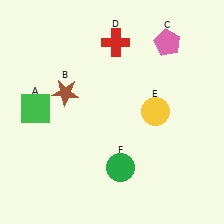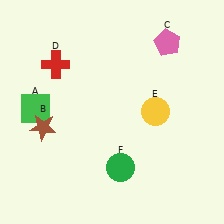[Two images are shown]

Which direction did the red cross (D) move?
The red cross (D) moved left.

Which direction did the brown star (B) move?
The brown star (B) moved down.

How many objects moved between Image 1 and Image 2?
2 objects moved between the two images.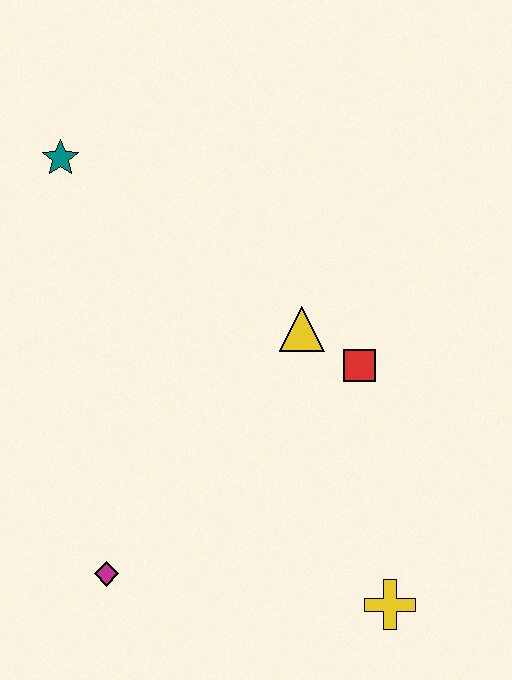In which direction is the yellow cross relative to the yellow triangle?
The yellow cross is below the yellow triangle.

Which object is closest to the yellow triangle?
The red square is closest to the yellow triangle.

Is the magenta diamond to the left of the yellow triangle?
Yes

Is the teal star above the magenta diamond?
Yes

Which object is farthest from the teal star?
The yellow cross is farthest from the teal star.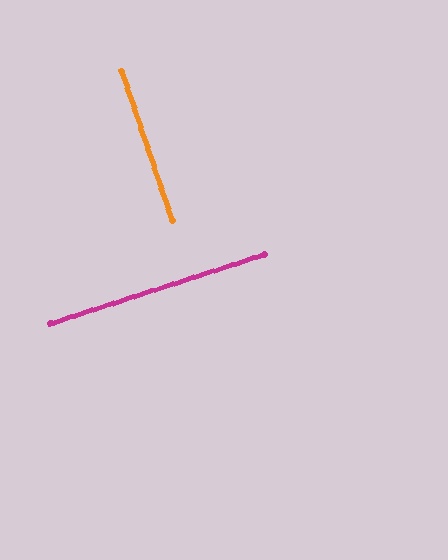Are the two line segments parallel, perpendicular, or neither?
Perpendicular — they meet at approximately 89°.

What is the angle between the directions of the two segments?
Approximately 89 degrees.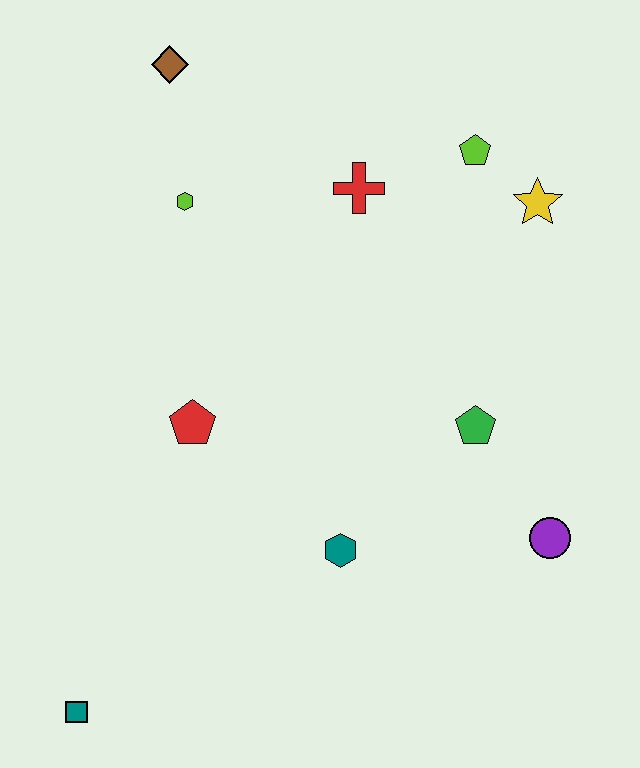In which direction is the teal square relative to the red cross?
The teal square is below the red cross.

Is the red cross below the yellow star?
No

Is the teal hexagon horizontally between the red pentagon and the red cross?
Yes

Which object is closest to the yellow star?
The lime pentagon is closest to the yellow star.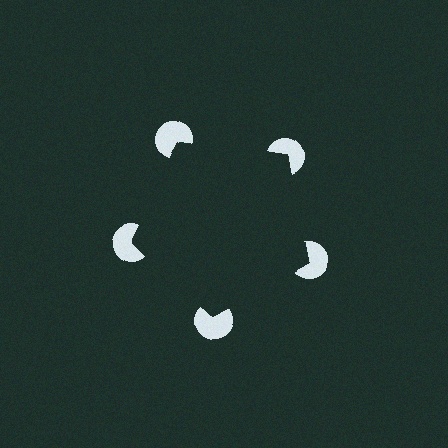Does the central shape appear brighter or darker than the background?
It typically appears slightly darker than the background, even though no actual brightness change is drawn.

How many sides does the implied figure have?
5 sides.